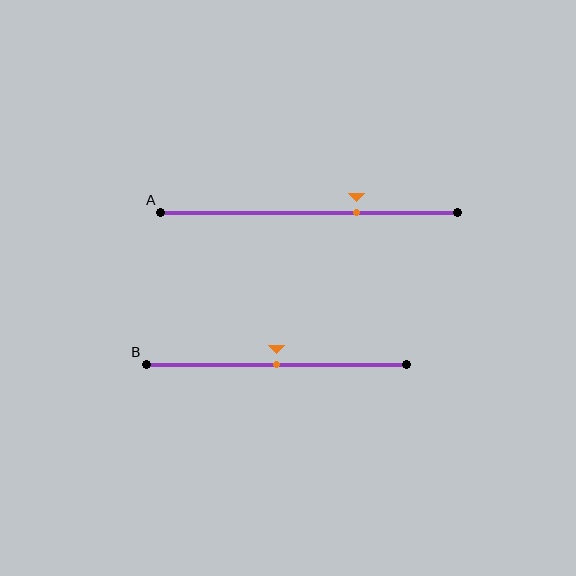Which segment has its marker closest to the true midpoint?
Segment B has its marker closest to the true midpoint.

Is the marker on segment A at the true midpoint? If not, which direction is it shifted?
No, the marker on segment A is shifted to the right by about 16% of the segment length.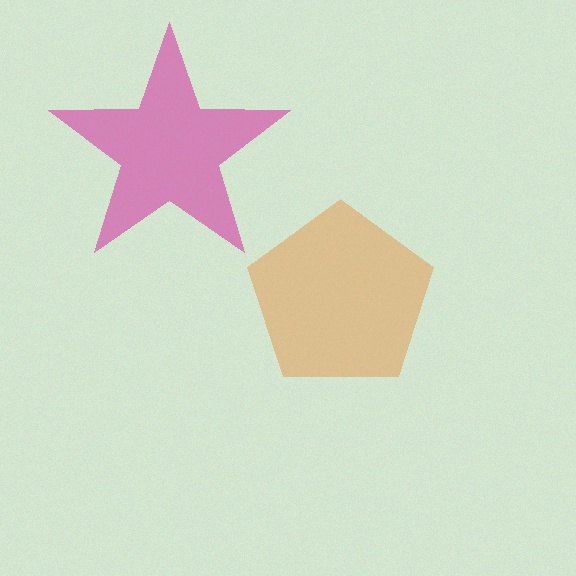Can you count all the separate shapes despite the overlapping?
Yes, there are 2 separate shapes.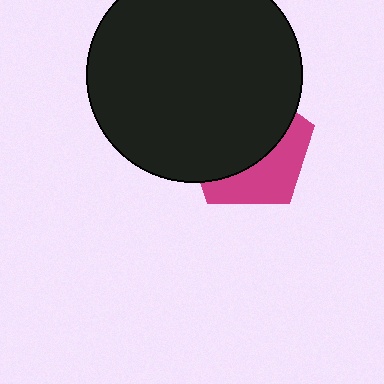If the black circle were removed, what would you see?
You would see the complete magenta pentagon.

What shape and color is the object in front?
The object in front is a black circle.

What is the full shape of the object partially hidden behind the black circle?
The partially hidden object is a magenta pentagon.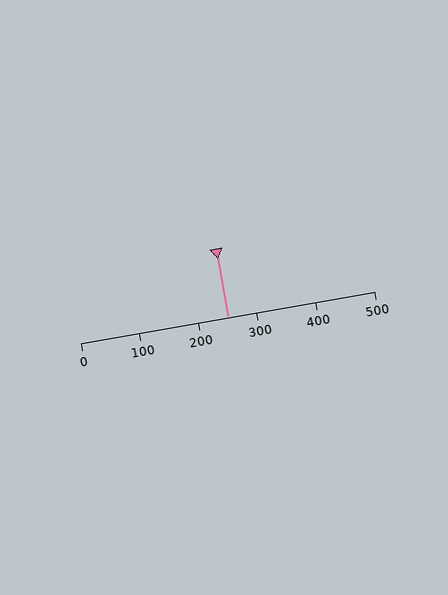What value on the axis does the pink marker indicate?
The marker indicates approximately 250.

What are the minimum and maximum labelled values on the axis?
The axis runs from 0 to 500.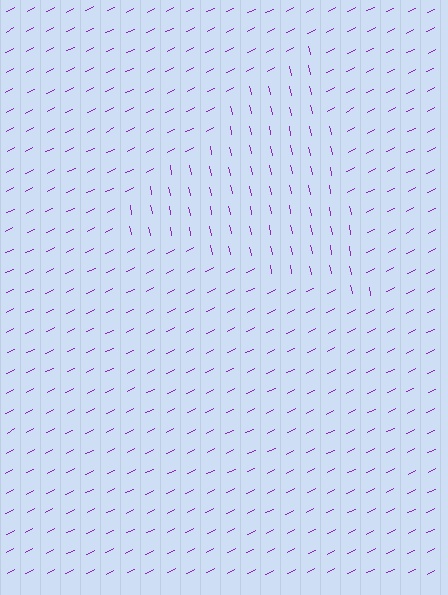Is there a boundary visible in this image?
Yes, there is a texture boundary formed by a change in line orientation.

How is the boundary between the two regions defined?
The boundary is defined purely by a change in line orientation (approximately 75 degrees difference). All lines are the same color and thickness.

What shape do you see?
I see a triangle.